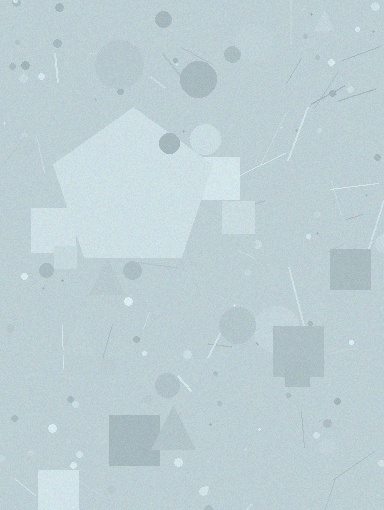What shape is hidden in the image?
A pentagon is hidden in the image.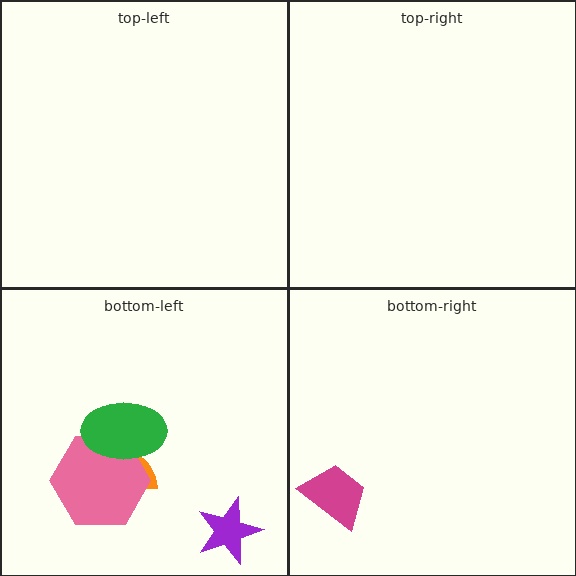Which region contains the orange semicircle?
The bottom-left region.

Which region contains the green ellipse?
The bottom-left region.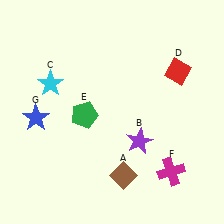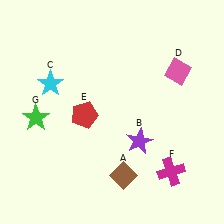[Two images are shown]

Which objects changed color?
D changed from red to pink. E changed from green to red. G changed from blue to green.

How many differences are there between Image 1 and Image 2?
There are 3 differences between the two images.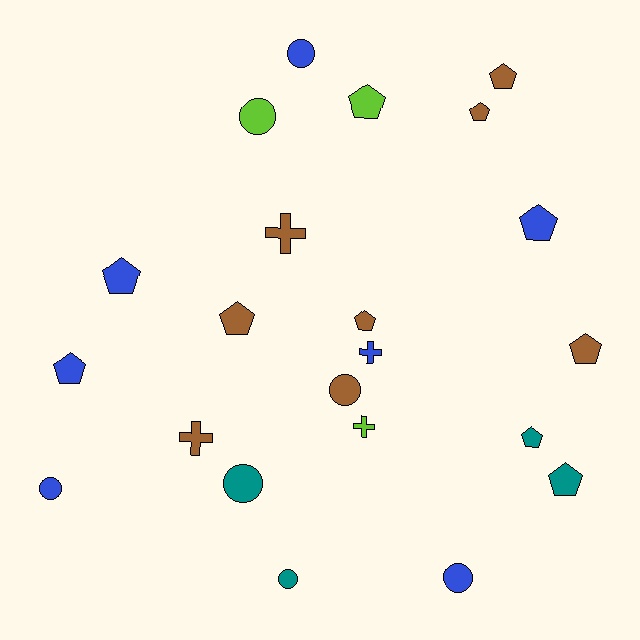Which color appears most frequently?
Brown, with 8 objects.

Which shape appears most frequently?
Pentagon, with 11 objects.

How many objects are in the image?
There are 22 objects.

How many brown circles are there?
There is 1 brown circle.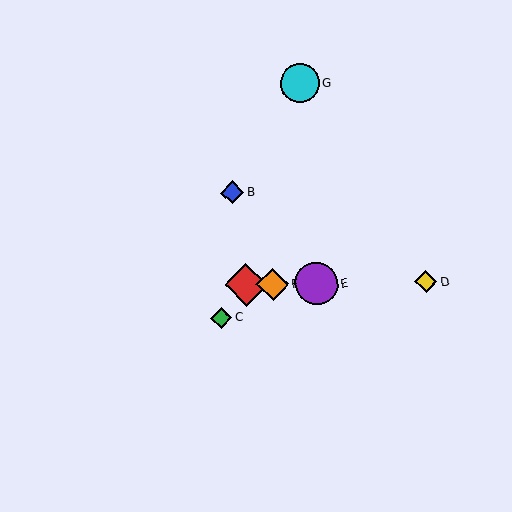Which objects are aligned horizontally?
Objects A, D, E, F are aligned horizontally.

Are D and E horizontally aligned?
Yes, both are at y≈282.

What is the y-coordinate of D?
Object D is at y≈282.